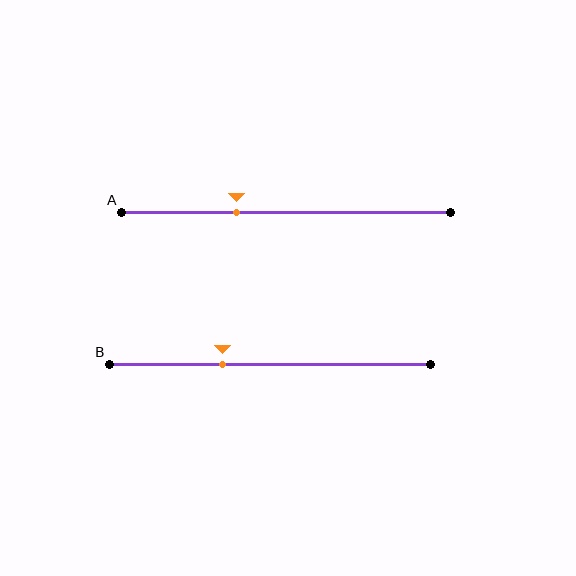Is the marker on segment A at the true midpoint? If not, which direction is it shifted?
No, the marker on segment A is shifted to the left by about 15% of the segment length.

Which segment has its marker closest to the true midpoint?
Segment B has its marker closest to the true midpoint.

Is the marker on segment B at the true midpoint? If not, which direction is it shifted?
No, the marker on segment B is shifted to the left by about 15% of the segment length.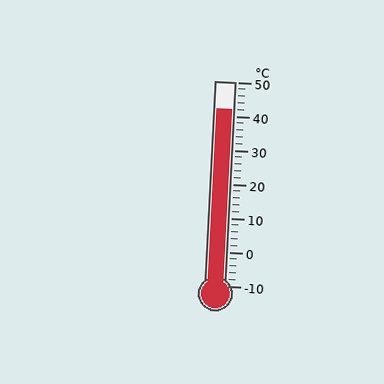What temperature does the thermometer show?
The thermometer shows approximately 42°C.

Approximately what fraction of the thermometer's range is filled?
The thermometer is filled to approximately 85% of its range.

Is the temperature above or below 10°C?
The temperature is above 10°C.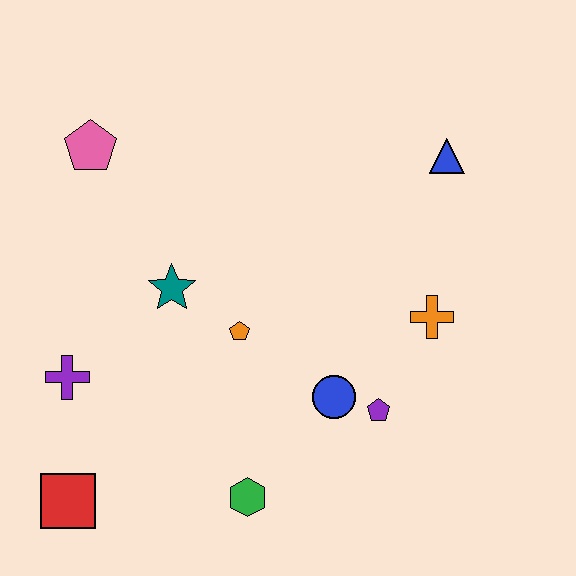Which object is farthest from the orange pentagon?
The blue triangle is farthest from the orange pentagon.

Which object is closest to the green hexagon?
The blue circle is closest to the green hexagon.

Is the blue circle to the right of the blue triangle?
No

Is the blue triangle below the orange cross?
No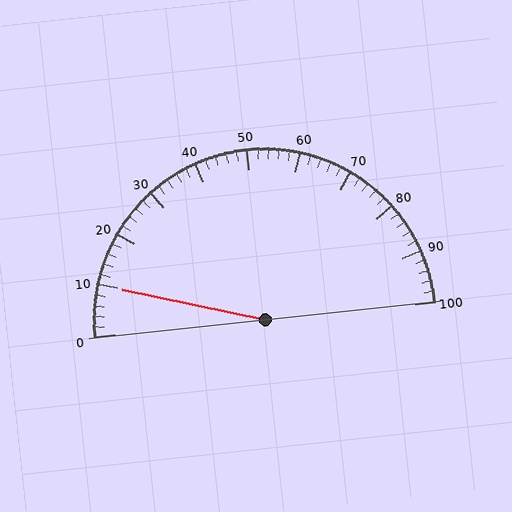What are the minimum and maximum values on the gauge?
The gauge ranges from 0 to 100.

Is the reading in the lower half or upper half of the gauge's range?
The reading is in the lower half of the range (0 to 100).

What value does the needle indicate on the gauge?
The needle indicates approximately 10.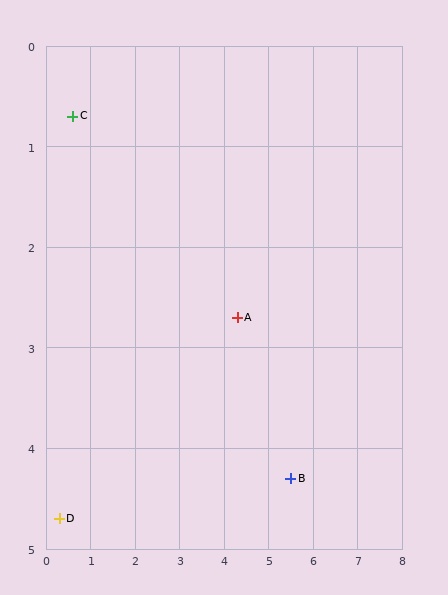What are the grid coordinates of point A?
Point A is at approximately (4.3, 2.7).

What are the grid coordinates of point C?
Point C is at approximately (0.6, 0.7).